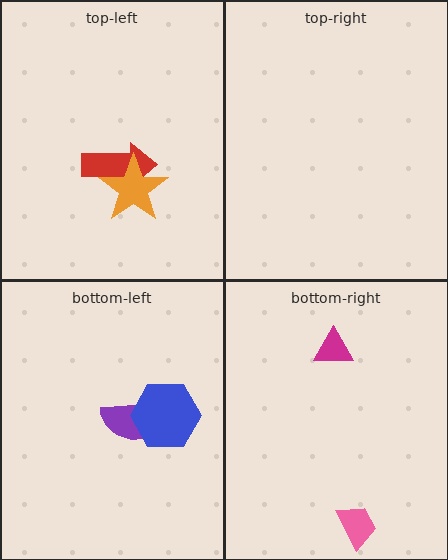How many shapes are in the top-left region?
2.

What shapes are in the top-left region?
The red arrow, the orange star.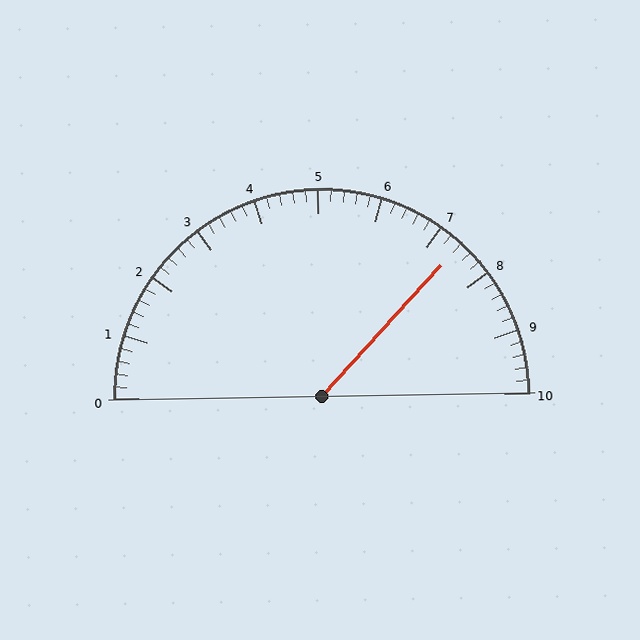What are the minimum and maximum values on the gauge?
The gauge ranges from 0 to 10.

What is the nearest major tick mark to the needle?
The nearest major tick mark is 7.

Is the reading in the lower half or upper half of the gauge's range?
The reading is in the upper half of the range (0 to 10).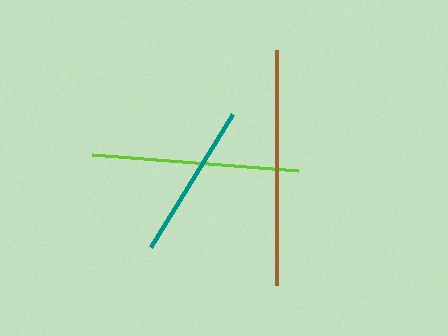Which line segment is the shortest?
The teal line is the shortest at approximately 156 pixels.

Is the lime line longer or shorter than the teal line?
The lime line is longer than the teal line.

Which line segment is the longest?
The brown line is the longest at approximately 235 pixels.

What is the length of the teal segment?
The teal segment is approximately 156 pixels long.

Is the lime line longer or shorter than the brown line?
The brown line is longer than the lime line.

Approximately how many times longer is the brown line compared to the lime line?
The brown line is approximately 1.1 times the length of the lime line.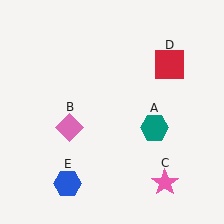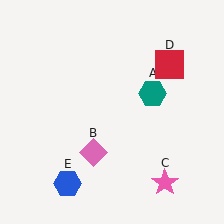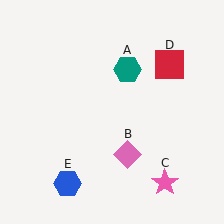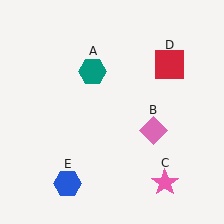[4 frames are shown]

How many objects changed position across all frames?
2 objects changed position: teal hexagon (object A), pink diamond (object B).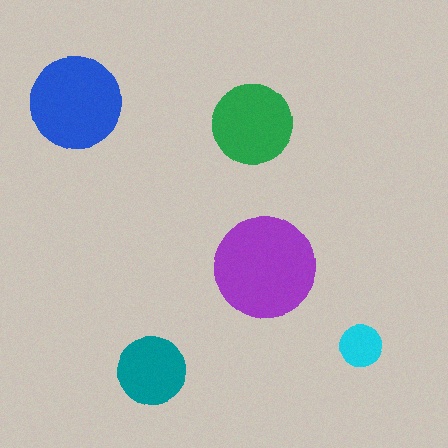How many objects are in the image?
There are 5 objects in the image.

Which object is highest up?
The blue circle is topmost.